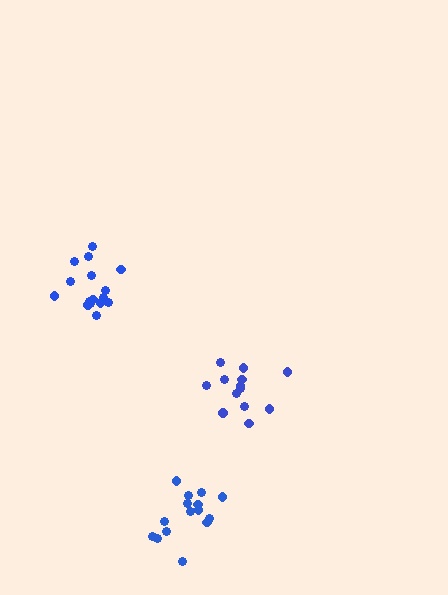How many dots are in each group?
Group 1: 13 dots, Group 2: 16 dots, Group 3: 15 dots (44 total).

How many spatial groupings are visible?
There are 3 spatial groupings.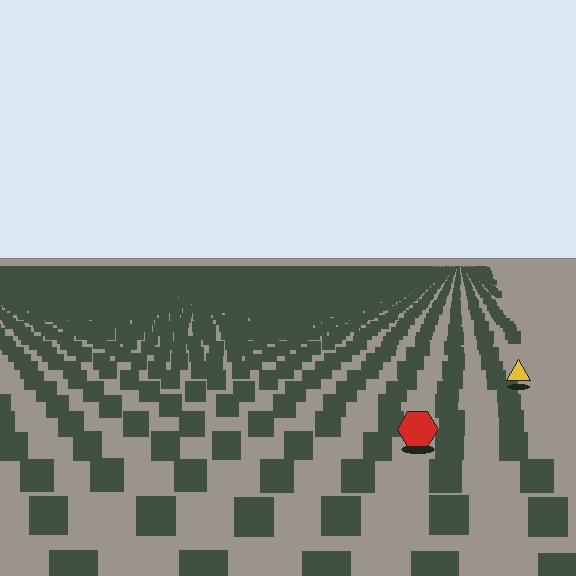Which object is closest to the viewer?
The red hexagon is closest. The texture marks near it are larger and more spread out.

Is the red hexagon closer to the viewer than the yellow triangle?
Yes. The red hexagon is closer — you can tell from the texture gradient: the ground texture is coarser near it.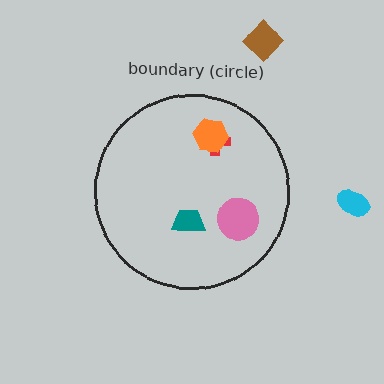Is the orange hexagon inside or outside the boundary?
Inside.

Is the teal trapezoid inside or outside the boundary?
Inside.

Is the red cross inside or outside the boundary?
Inside.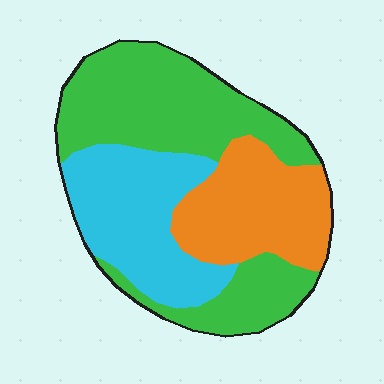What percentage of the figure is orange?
Orange covers roughly 25% of the figure.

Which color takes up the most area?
Green, at roughly 45%.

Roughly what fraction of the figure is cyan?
Cyan takes up about one quarter (1/4) of the figure.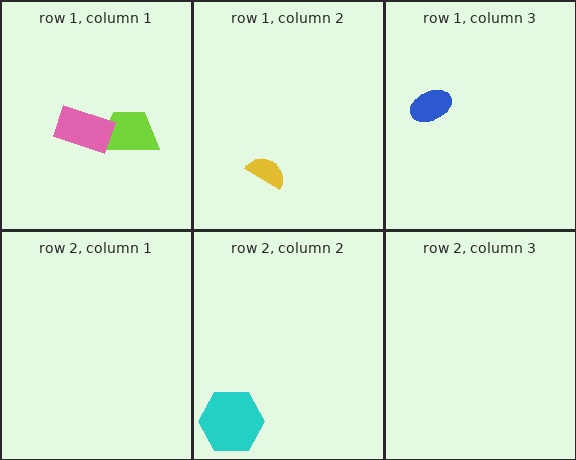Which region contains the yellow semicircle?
The row 1, column 2 region.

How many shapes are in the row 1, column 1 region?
2.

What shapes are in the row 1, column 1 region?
The lime trapezoid, the pink rectangle.